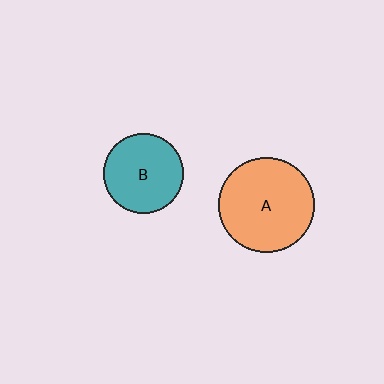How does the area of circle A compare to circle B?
Approximately 1.4 times.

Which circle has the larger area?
Circle A (orange).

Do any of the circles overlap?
No, none of the circles overlap.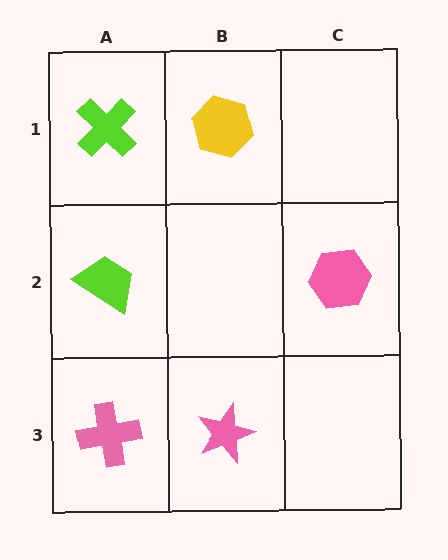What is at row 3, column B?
A pink star.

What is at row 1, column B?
A yellow hexagon.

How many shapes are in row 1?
2 shapes.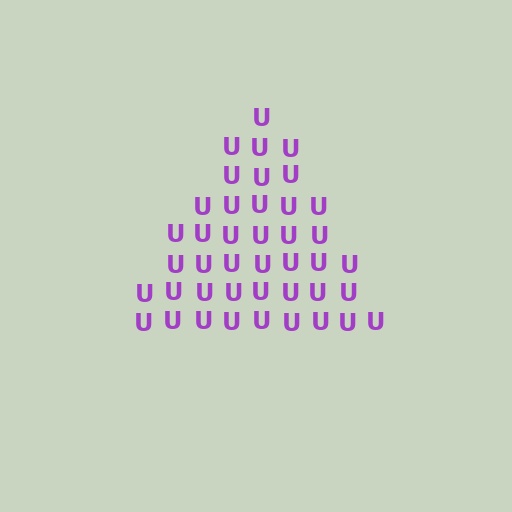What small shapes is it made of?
It is made of small letter U's.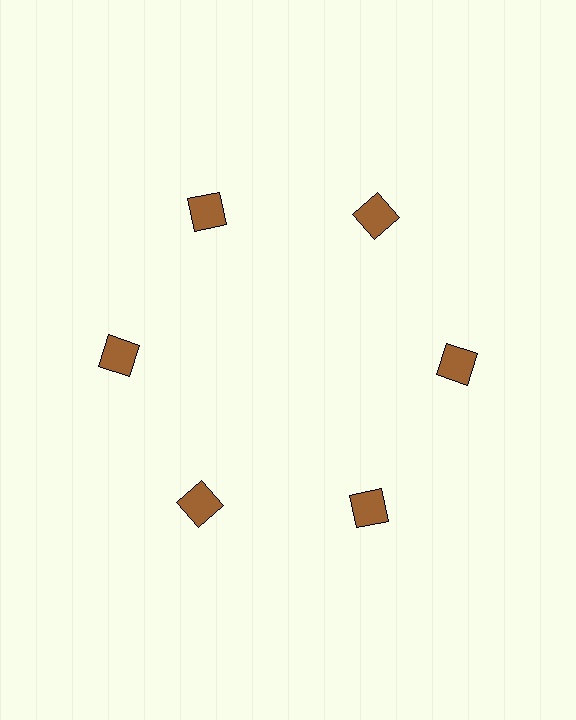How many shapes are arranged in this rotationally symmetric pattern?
There are 6 shapes, arranged in 6 groups of 1.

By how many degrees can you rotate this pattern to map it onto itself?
The pattern maps onto itself every 60 degrees of rotation.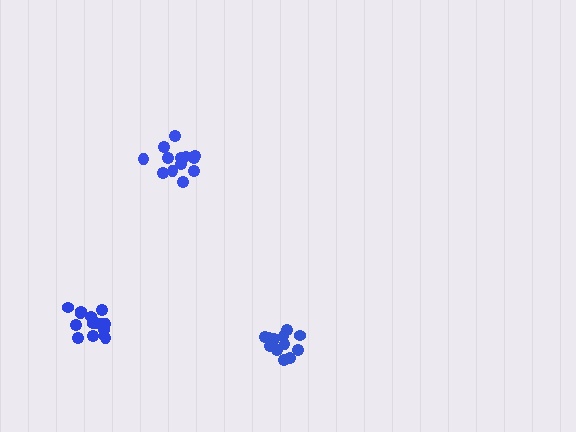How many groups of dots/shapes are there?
There are 3 groups.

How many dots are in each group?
Group 1: 16 dots, Group 2: 13 dots, Group 3: 14 dots (43 total).